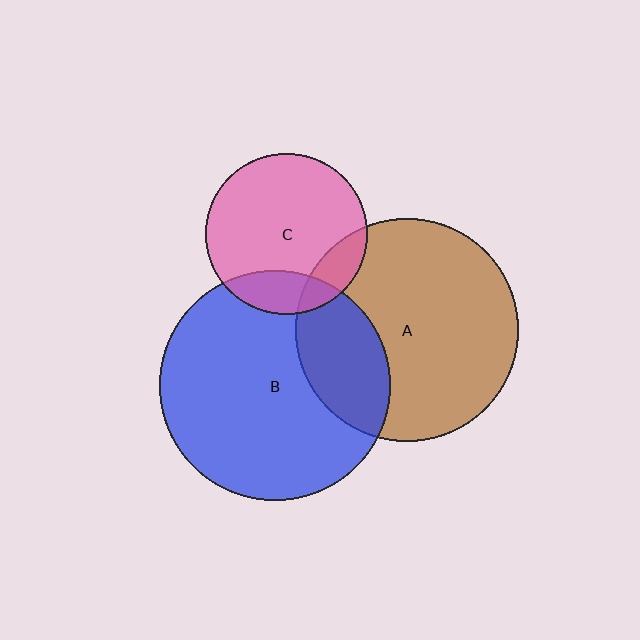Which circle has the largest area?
Circle B (blue).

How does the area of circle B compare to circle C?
Approximately 2.0 times.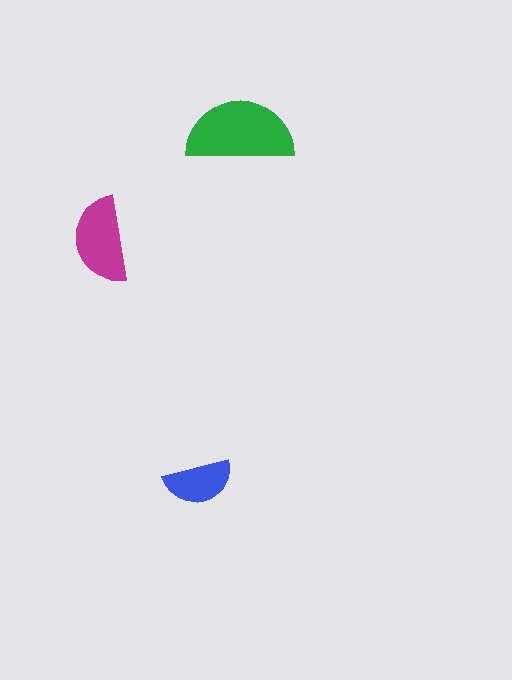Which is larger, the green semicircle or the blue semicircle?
The green one.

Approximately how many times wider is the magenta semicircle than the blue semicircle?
About 1.5 times wider.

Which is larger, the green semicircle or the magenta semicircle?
The green one.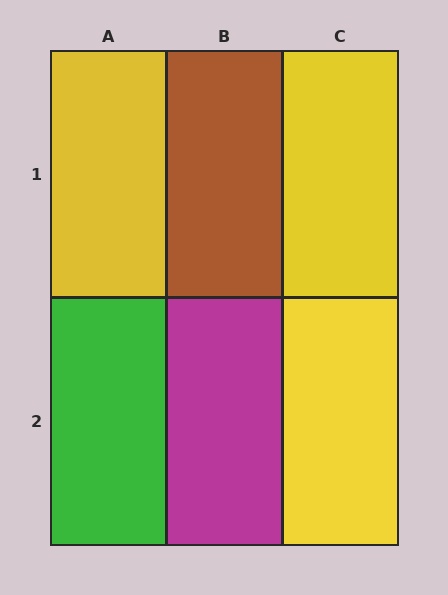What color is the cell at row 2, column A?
Green.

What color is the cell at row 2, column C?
Yellow.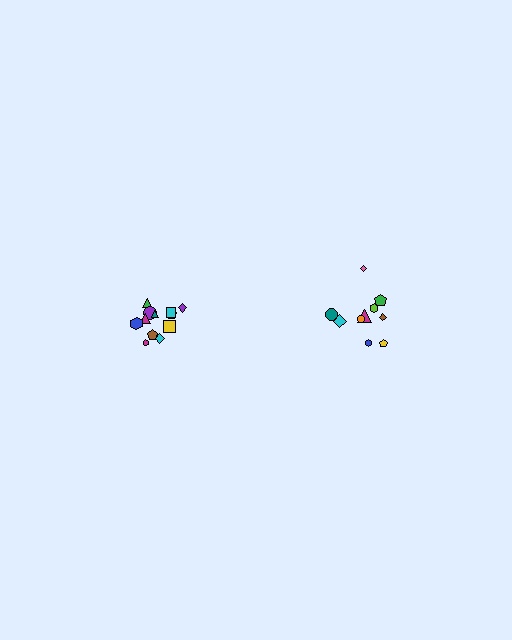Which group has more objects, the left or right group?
The left group.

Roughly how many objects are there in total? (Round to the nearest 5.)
Roughly 20 objects in total.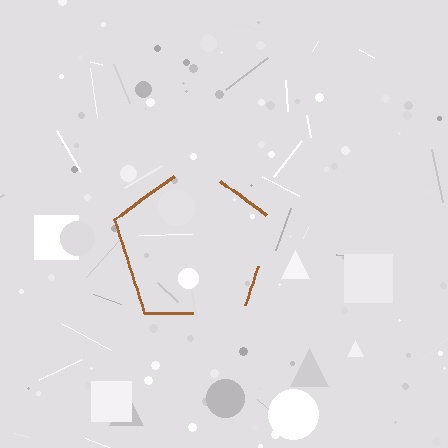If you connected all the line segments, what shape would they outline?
They would outline a pentagon.